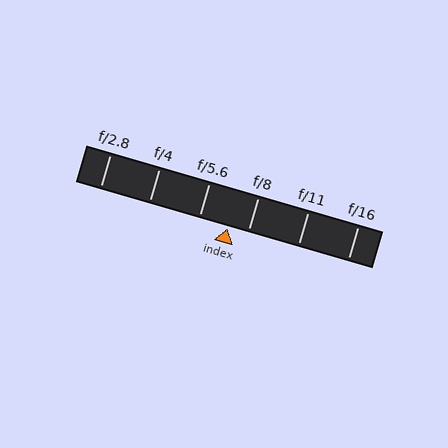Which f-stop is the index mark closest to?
The index mark is closest to f/8.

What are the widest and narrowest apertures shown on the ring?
The widest aperture shown is f/2.8 and the narrowest is f/16.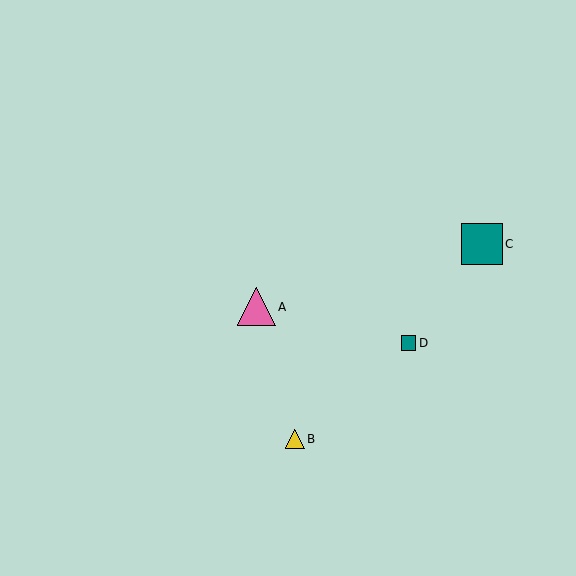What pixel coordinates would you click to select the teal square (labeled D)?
Click at (408, 343) to select the teal square D.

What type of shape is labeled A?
Shape A is a pink triangle.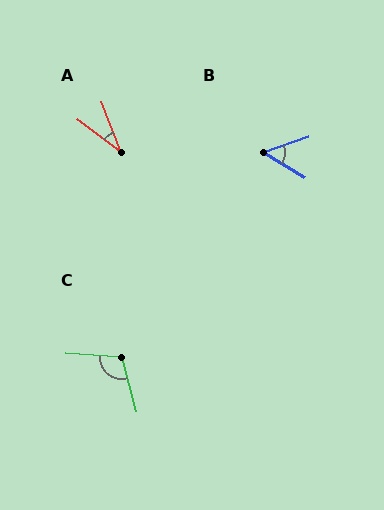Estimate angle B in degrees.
Approximately 51 degrees.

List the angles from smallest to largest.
A (33°), B (51°), C (109°).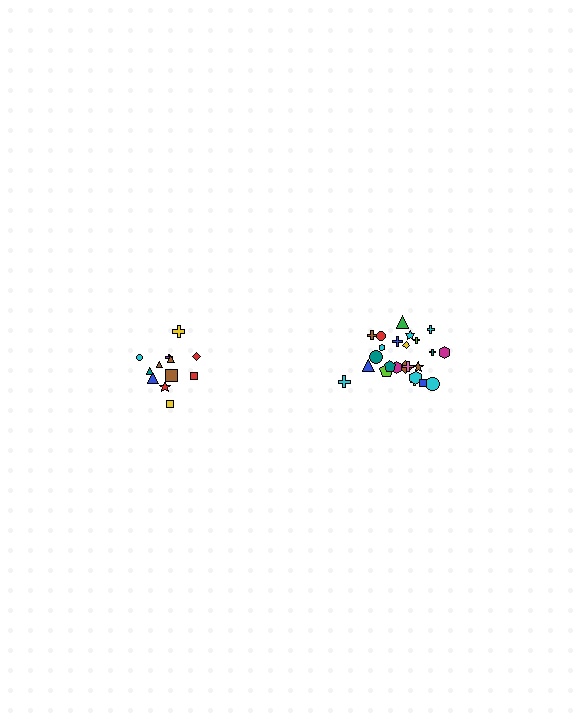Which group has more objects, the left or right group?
The right group.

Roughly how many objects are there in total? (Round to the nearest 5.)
Roughly 35 objects in total.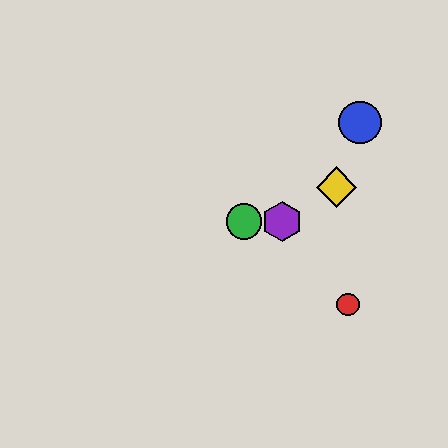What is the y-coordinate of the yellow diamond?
The yellow diamond is at y≈187.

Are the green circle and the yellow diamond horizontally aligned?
No, the green circle is at y≈222 and the yellow diamond is at y≈187.